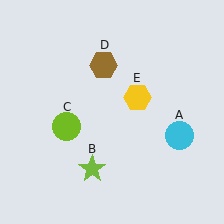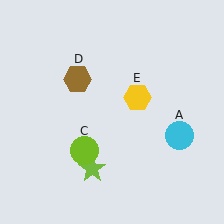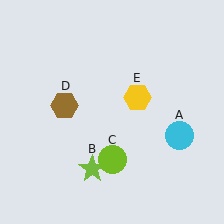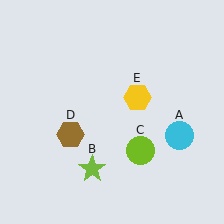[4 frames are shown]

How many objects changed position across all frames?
2 objects changed position: lime circle (object C), brown hexagon (object D).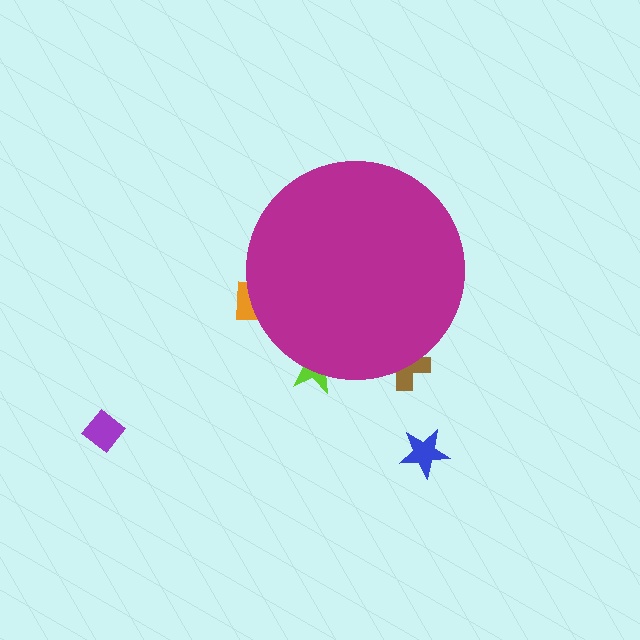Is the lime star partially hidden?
Yes, the lime star is partially hidden behind the magenta circle.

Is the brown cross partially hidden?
Yes, the brown cross is partially hidden behind the magenta circle.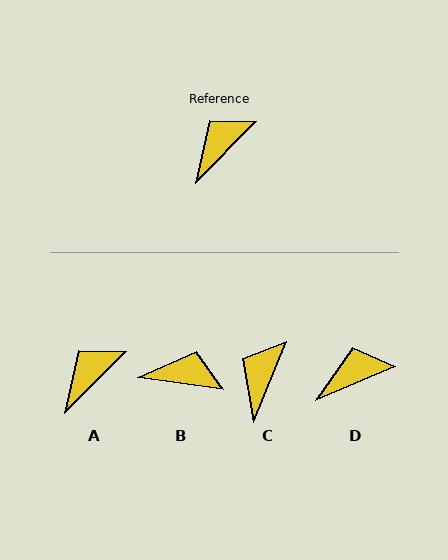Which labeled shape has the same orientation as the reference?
A.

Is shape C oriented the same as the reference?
No, it is off by about 23 degrees.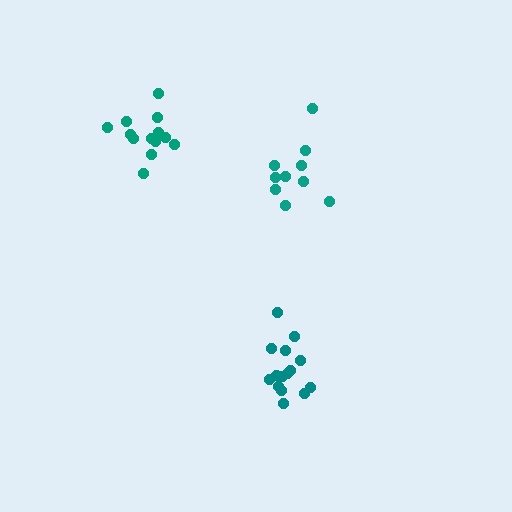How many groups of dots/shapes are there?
There are 3 groups.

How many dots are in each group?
Group 1: 15 dots, Group 2: 13 dots, Group 3: 10 dots (38 total).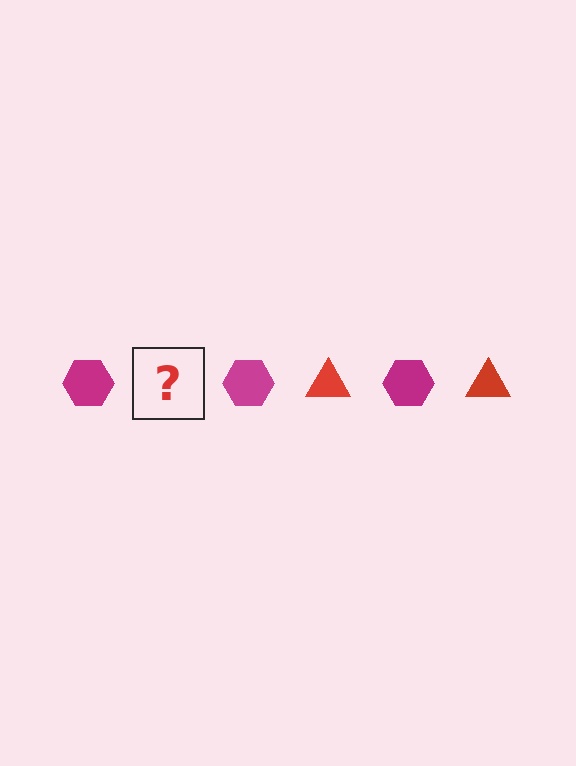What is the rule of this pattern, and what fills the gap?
The rule is that the pattern alternates between magenta hexagon and red triangle. The gap should be filled with a red triangle.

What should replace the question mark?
The question mark should be replaced with a red triangle.